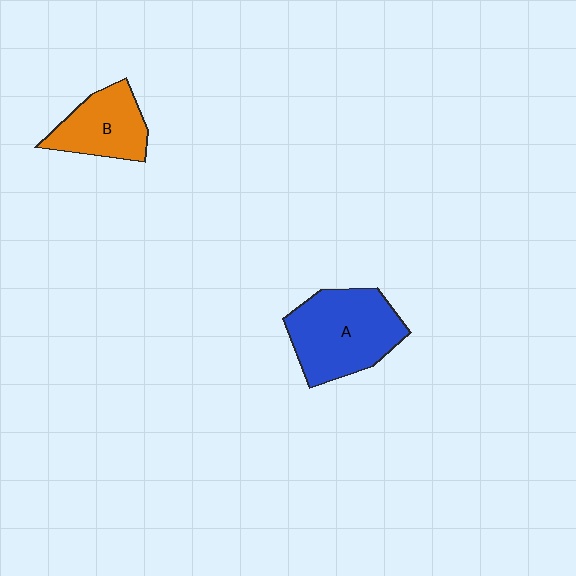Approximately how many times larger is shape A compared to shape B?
Approximately 1.6 times.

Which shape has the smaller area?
Shape B (orange).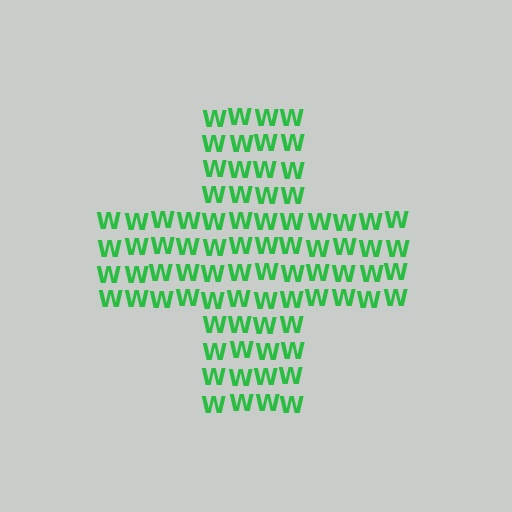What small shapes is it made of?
It is made of small letter W's.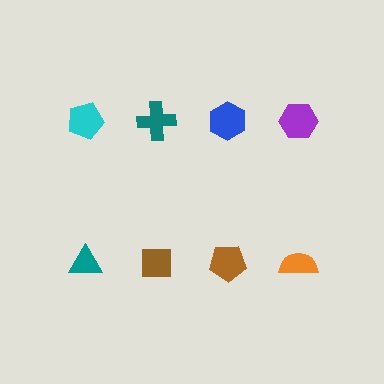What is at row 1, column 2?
A teal cross.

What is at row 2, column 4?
An orange semicircle.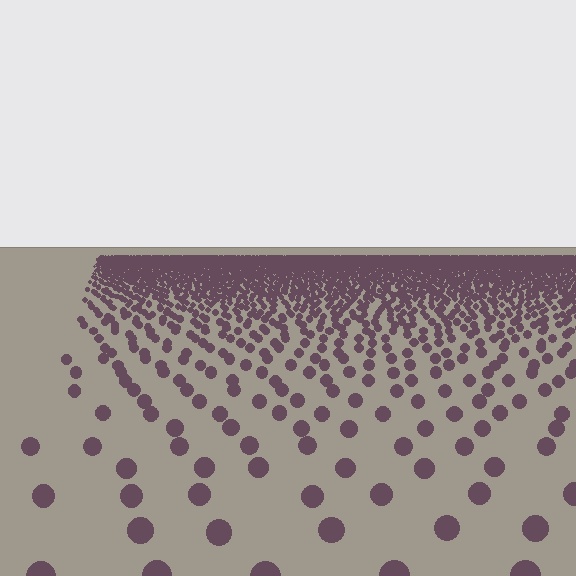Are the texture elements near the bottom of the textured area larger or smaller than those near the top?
Larger. Near the bottom, elements are closer to the viewer and appear at a bigger on-screen size.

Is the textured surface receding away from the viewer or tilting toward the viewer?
The surface is receding away from the viewer. Texture elements get smaller and denser toward the top.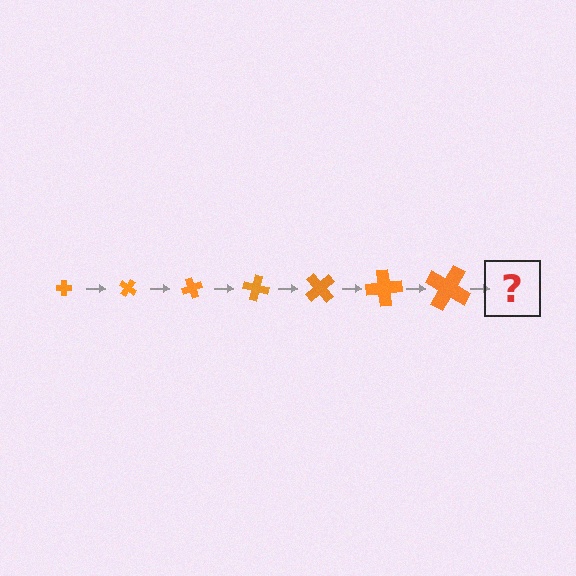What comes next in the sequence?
The next element should be a cross, larger than the previous one and rotated 245 degrees from the start.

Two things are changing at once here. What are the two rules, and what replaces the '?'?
The two rules are that the cross grows larger each step and it rotates 35 degrees each step. The '?' should be a cross, larger than the previous one and rotated 245 degrees from the start.